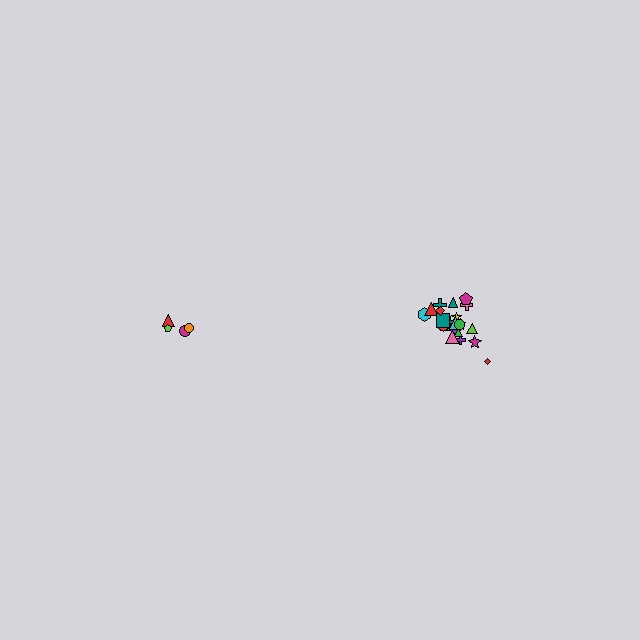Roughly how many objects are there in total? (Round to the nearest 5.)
Roughly 25 objects in total.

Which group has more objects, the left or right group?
The right group.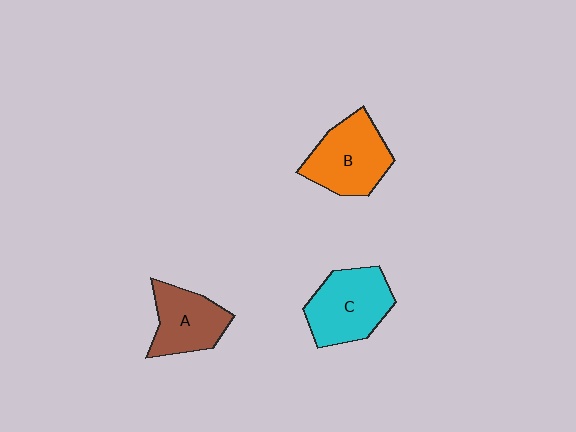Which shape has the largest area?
Shape C (cyan).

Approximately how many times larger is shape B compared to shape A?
Approximately 1.2 times.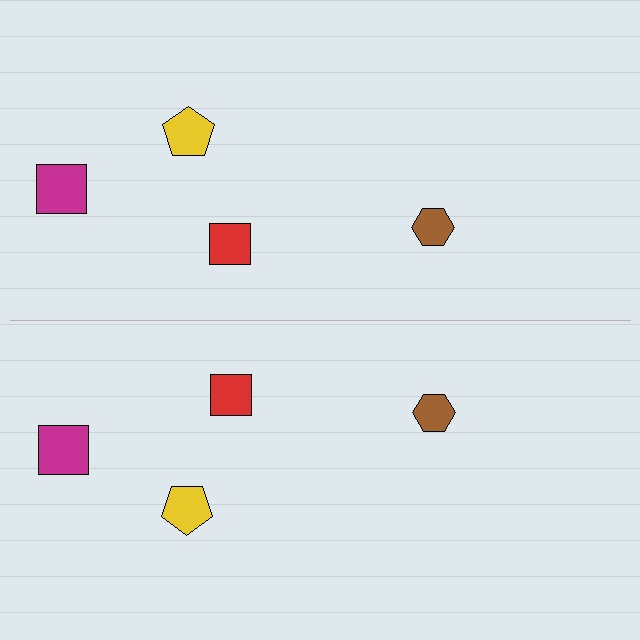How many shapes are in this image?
There are 8 shapes in this image.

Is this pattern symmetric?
Yes, this pattern has bilateral (reflection) symmetry.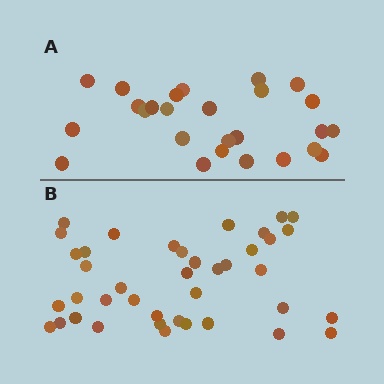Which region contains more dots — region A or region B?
Region B (the bottom region) has more dots.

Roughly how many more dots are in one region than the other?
Region B has approximately 15 more dots than region A.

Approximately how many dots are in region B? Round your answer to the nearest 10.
About 40 dots.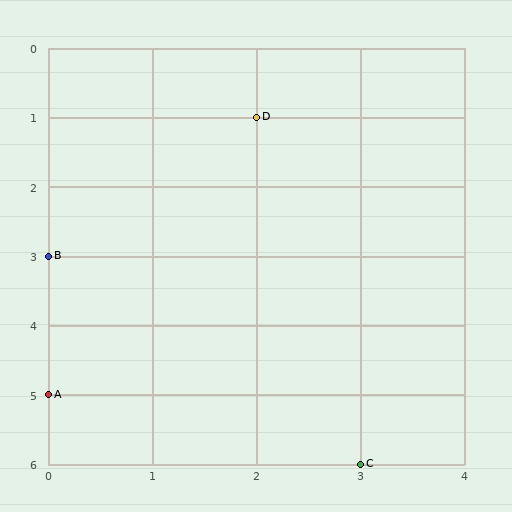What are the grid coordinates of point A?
Point A is at grid coordinates (0, 5).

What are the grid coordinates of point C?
Point C is at grid coordinates (3, 6).